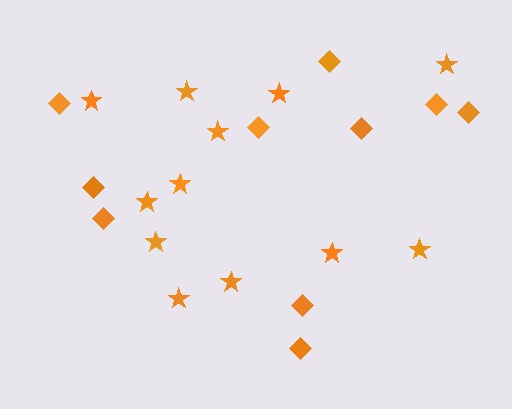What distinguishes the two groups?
There are 2 groups: one group of diamonds (10) and one group of stars (12).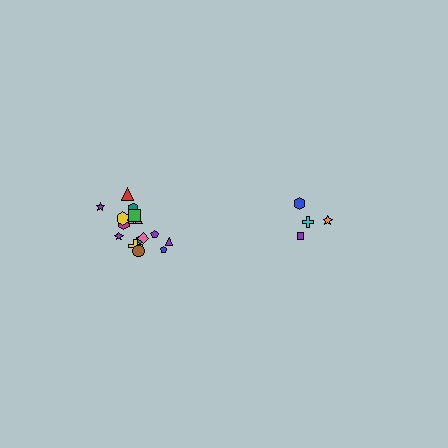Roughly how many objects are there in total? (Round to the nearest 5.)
Roughly 20 objects in total.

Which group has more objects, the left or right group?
The left group.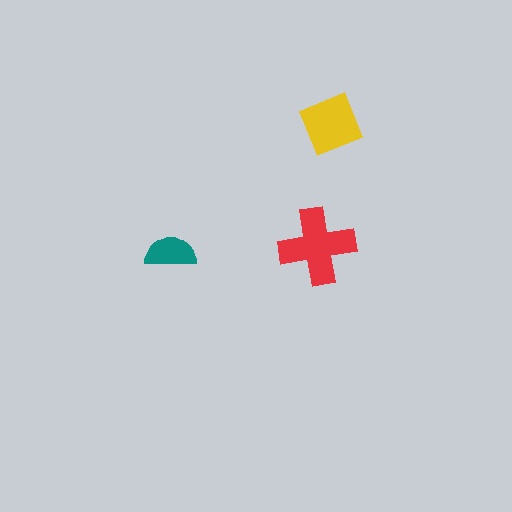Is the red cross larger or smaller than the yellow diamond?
Larger.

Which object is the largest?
The red cross.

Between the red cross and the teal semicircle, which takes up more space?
The red cross.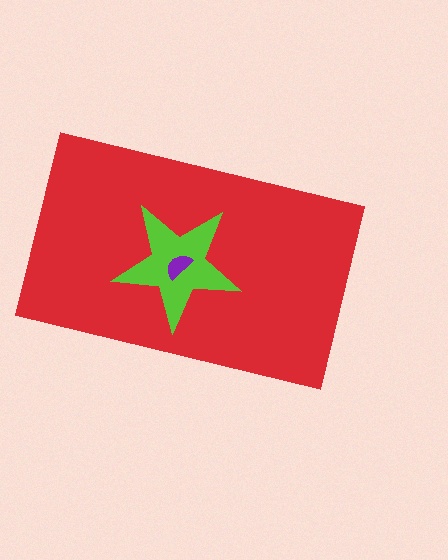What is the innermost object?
The purple semicircle.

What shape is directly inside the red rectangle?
The lime star.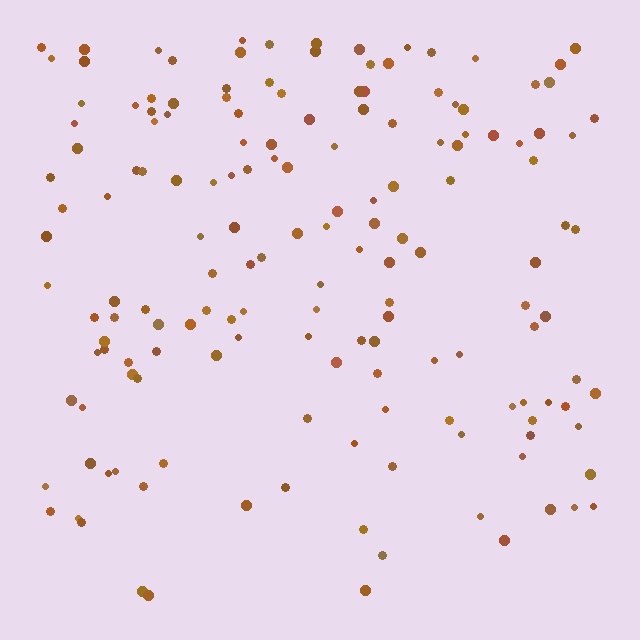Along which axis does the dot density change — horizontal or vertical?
Vertical.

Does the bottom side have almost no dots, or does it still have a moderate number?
Still a moderate number, just noticeably fewer than the top.